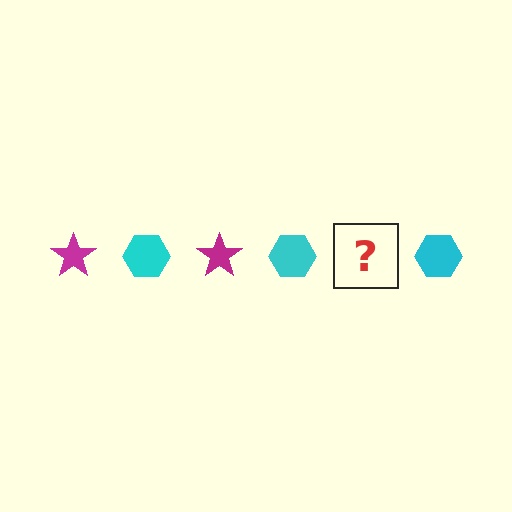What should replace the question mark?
The question mark should be replaced with a magenta star.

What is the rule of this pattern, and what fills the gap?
The rule is that the pattern alternates between magenta star and cyan hexagon. The gap should be filled with a magenta star.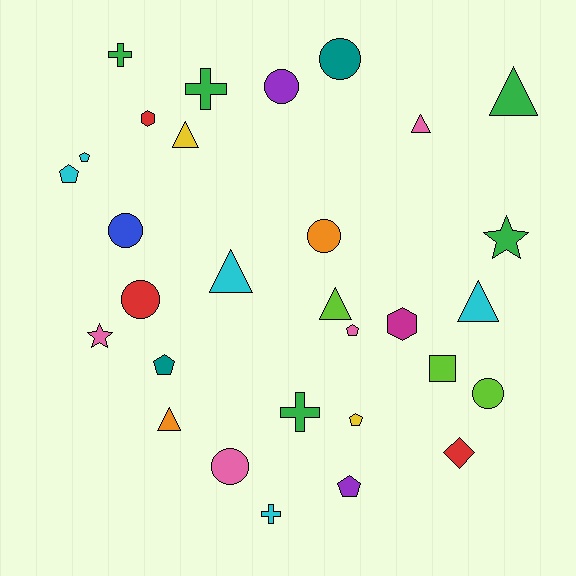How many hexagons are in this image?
There are 2 hexagons.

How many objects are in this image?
There are 30 objects.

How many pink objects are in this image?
There are 4 pink objects.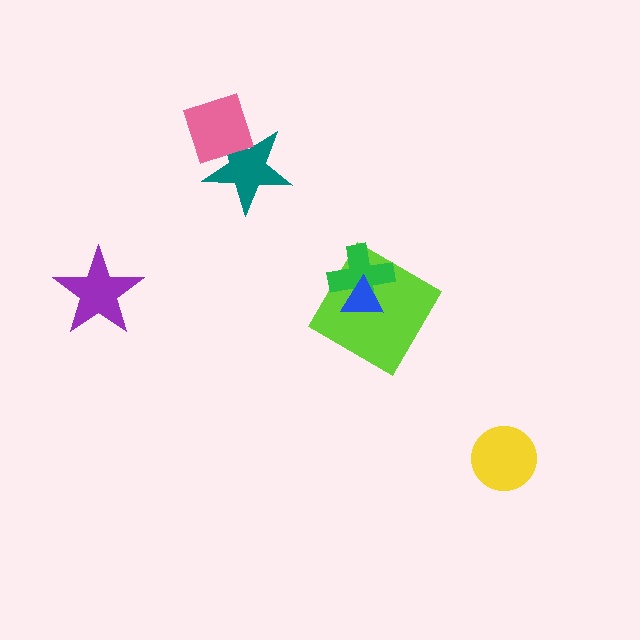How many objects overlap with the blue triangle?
2 objects overlap with the blue triangle.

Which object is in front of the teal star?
The pink square is in front of the teal star.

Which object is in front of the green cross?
The blue triangle is in front of the green cross.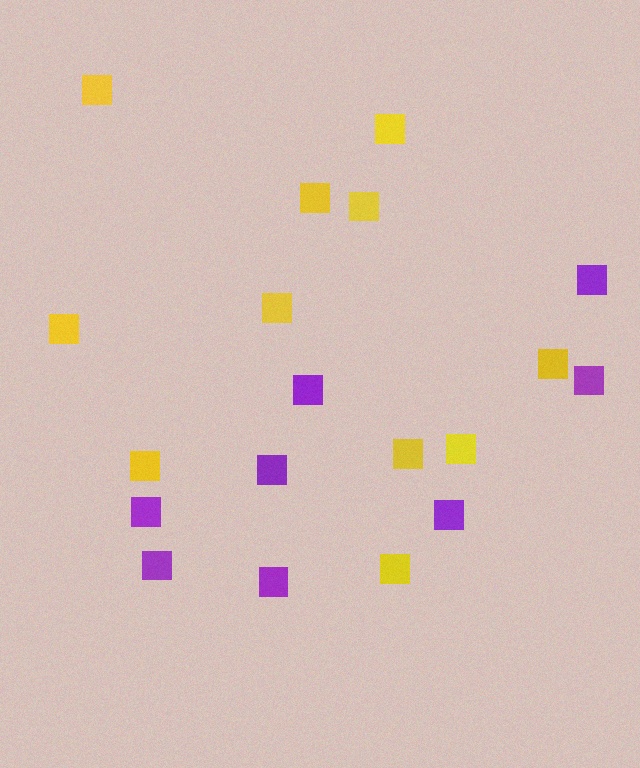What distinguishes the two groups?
There are 2 groups: one group of purple squares (8) and one group of yellow squares (11).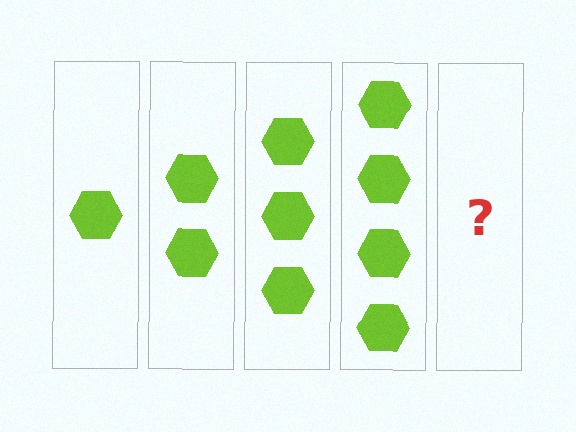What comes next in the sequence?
The next element should be 5 hexagons.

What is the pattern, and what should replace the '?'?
The pattern is that each step adds one more hexagon. The '?' should be 5 hexagons.